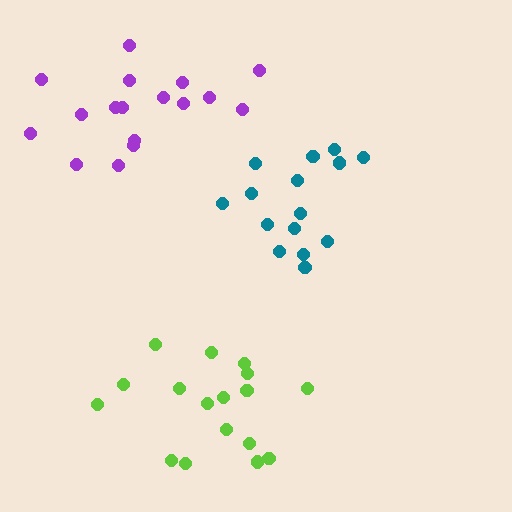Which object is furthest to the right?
The teal cluster is rightmost.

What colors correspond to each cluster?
The clusters are colored: lime, teal, purple.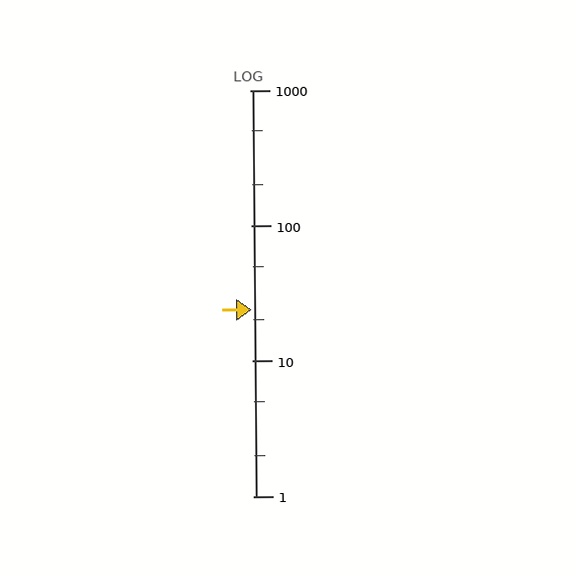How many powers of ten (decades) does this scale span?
The scale spans 3 decades, from 1 to 1000.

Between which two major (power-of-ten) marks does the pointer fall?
The pointer is between 10 and 100.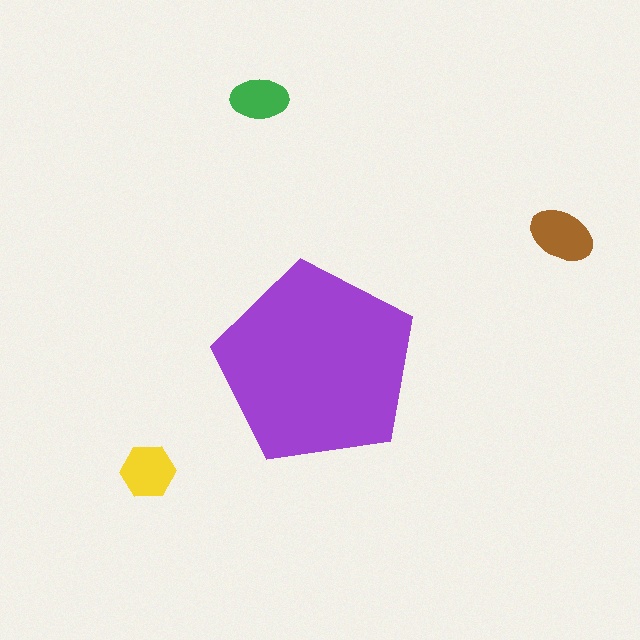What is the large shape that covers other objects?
A purple pentagon.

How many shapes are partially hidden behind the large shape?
0 shapes are partially hidden.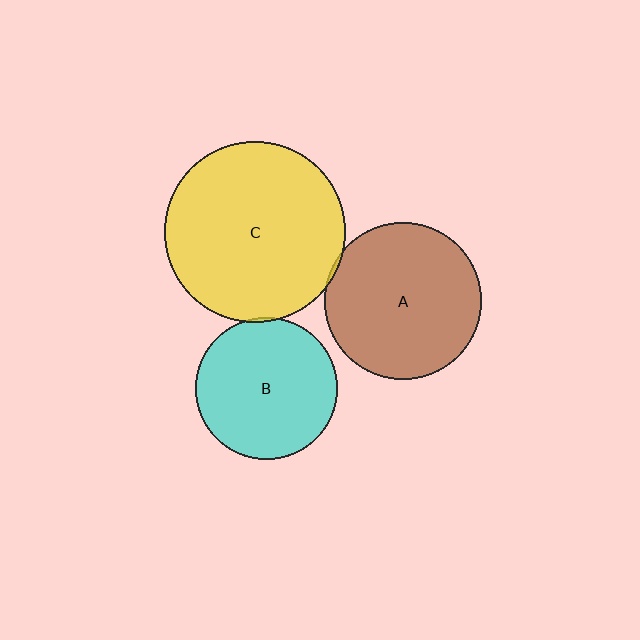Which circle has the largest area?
Circle C (yellow).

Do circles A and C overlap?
Yes.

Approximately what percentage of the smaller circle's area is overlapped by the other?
Approximately 5%.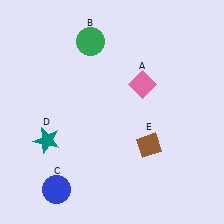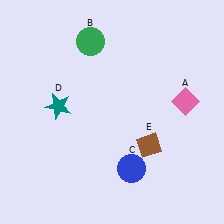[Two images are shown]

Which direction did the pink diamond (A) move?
The pink diamond (A) moved right.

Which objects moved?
The objects that moved are: the pink diamond (A), the blue circle (C), the teal star (D).